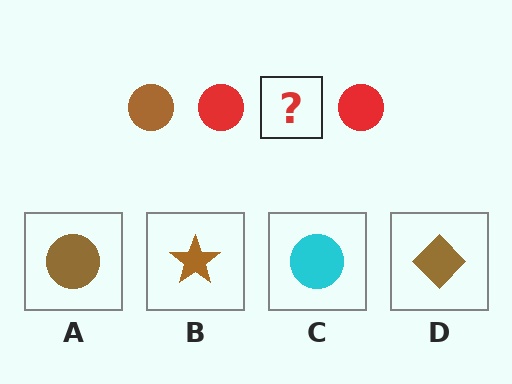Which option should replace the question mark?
Option A.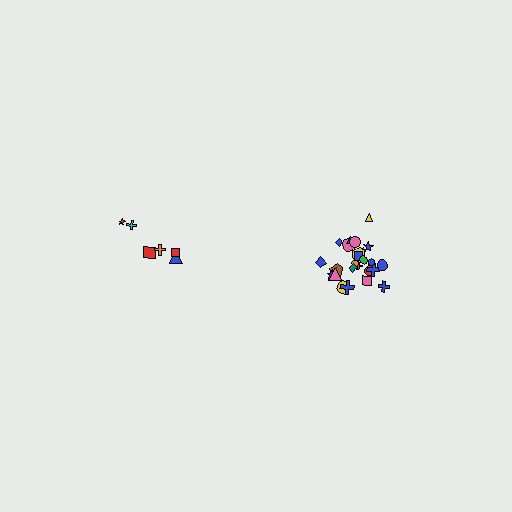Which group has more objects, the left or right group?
The right group.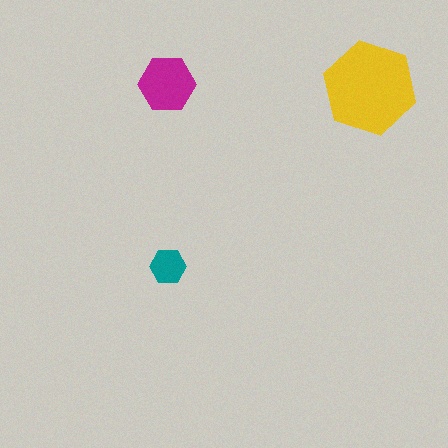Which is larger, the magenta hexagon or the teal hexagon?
The magenta one.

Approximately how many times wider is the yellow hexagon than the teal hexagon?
About 2.5 times wider.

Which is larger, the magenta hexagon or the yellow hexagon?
The yellow one.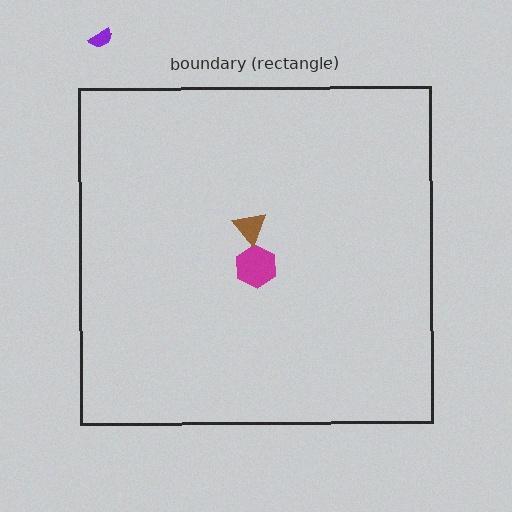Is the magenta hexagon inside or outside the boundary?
Inside.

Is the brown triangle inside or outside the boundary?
Inside.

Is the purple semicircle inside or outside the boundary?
Outside.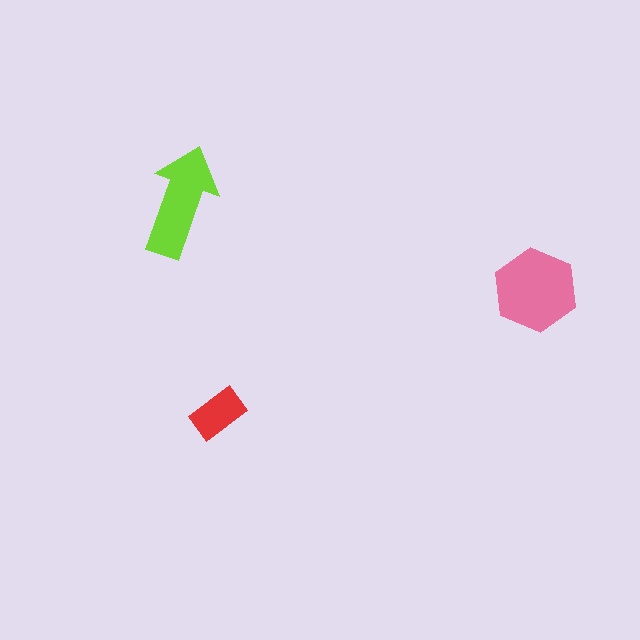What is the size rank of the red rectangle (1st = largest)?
3rd.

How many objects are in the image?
There are 3 objects in the image.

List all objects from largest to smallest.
The pink hexagon, the lime arrow, the red rectangle.